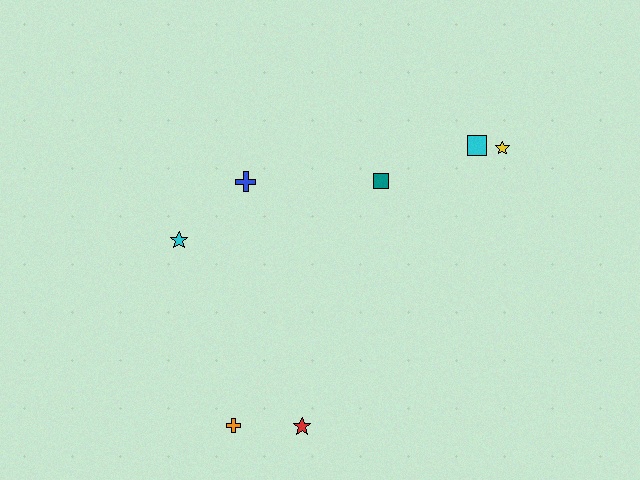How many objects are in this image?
There are 7 objects.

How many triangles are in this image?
There are no triangles.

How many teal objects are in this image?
There is 1 teal object.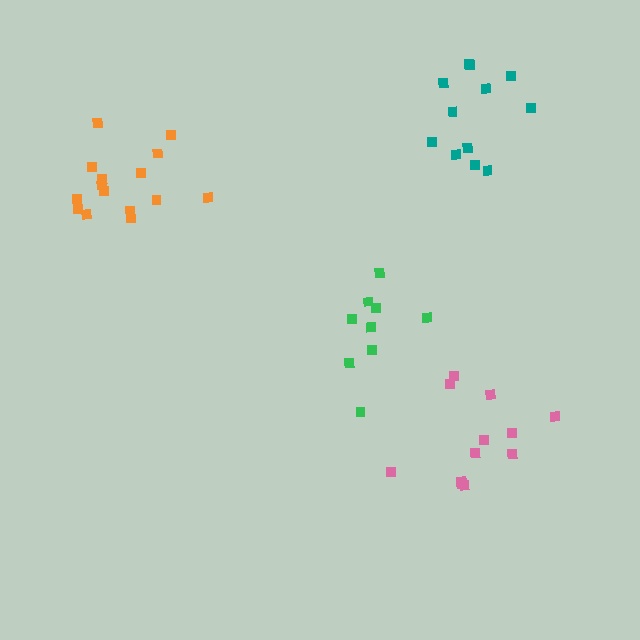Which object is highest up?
The teal cluster is topmost.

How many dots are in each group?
Group 1: 15 dots, Group 2: 12 dots, Group 3: 9 dots, Group 4: 12 dots (48 total).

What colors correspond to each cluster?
The clusters are colored: orange, teal, green, pink.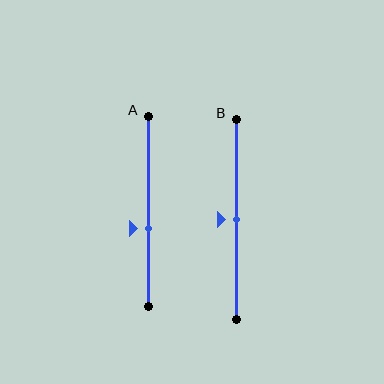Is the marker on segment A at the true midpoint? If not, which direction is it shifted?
No, the marker on segment A is shifted downward by about 9% of the segment length.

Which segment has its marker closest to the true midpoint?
Segment B has its marker closest to the true midpoint.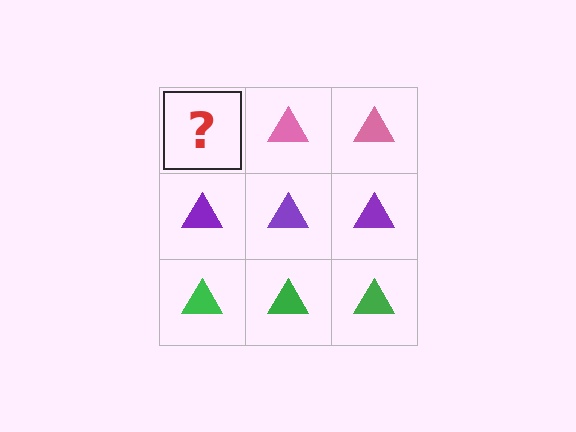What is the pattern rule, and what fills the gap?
The rule is that each row has a consistent color. The gap should be filled with a pink triangle.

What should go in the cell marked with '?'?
The missing cell should contain a pink triangle.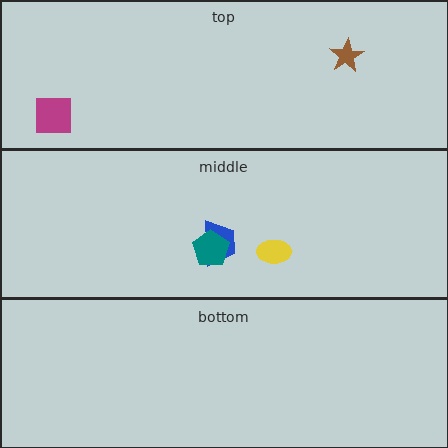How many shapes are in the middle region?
3.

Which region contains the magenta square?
The top region.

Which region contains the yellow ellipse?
The middle region.